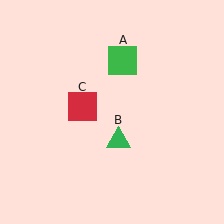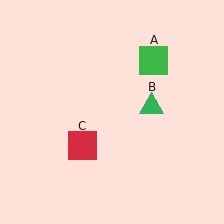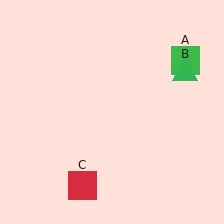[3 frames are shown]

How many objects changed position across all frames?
3 objects changed position: green square (object A), green triangle (object B), red square (object C).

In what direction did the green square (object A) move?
The green square (object A) moved right.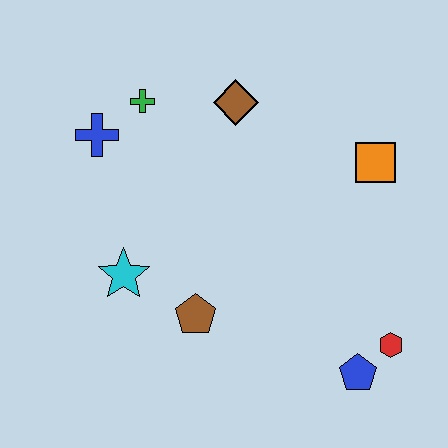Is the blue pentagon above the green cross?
No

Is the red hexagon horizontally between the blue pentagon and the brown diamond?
No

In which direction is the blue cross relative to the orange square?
The blue cross is to the left of the orange square.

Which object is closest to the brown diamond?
The green cross is closest to the brown diamond.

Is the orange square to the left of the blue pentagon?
No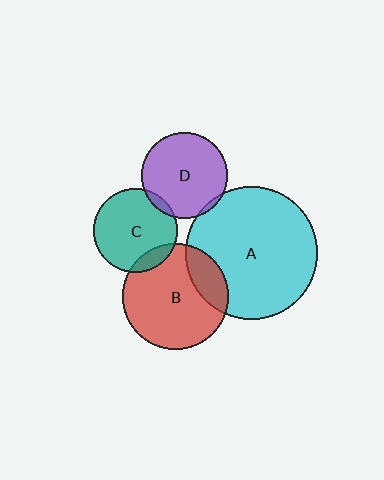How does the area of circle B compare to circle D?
Approximately 1.5 times.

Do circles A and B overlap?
Yes.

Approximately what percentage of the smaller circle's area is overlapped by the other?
Approximately 20%.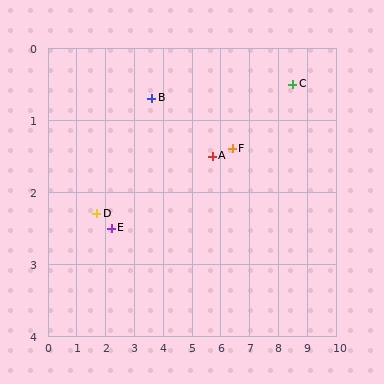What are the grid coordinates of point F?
Point F is at approximately (6.4, 1.4).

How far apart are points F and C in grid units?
Points F and C are about 2.3 grid units apart.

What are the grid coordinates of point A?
Point A is at approximately (5.7, 1.5).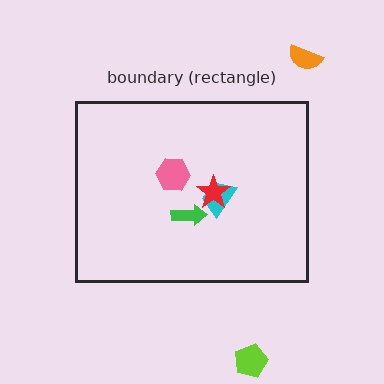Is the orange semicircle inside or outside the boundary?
Outside.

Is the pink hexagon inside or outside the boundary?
Inside.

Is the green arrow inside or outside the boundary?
Inside.